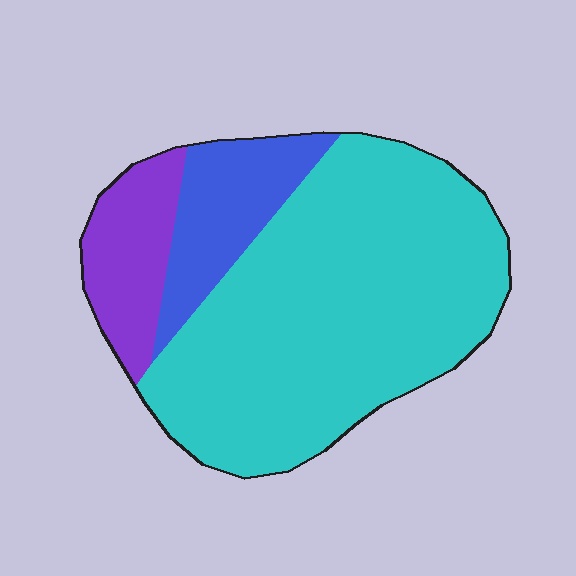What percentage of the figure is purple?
Purple covers around 15% of the figure.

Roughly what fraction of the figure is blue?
Blue covers 16% of the figure.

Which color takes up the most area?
Cyan, at roughly 70%.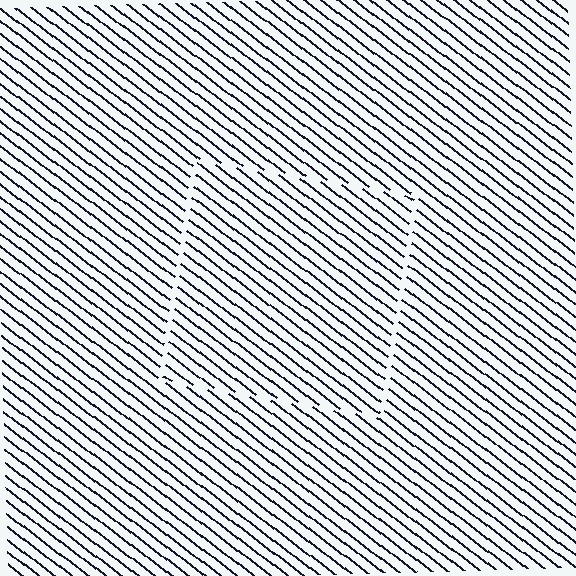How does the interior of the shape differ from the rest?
The interior of the shape contains the same grating, shifted by half a period — the contour is defined by the phase discontinuity where line-ends from the inner and outer gratings abut.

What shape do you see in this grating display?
An illusory square. The interior of the shape contains the same grating, shifted by half a period — the contour is defined by the phase discontinuity where line-ends from the inner and outer gratings abut.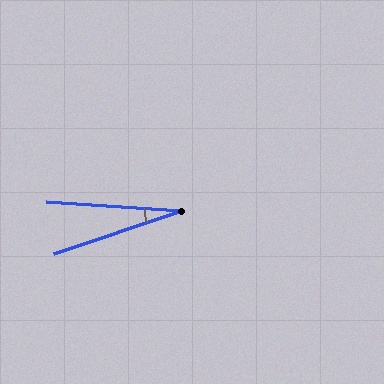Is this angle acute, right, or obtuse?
It is acute.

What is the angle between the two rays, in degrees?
Approximately 22 degrees.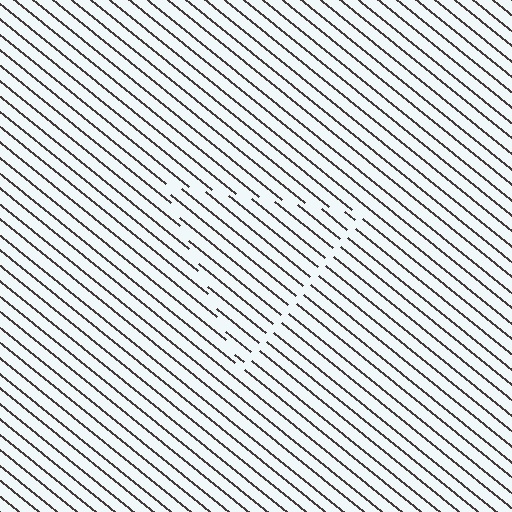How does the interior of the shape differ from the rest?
The interior of the shape contains the same grating, shifted by half a period — the contour is defined by the phase discontinuity where line-ends from the inner and outer gratings abut.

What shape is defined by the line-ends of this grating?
An illusory triangle. The interior of the shape contains the same grating, shifted by half a period — the contour is defined by the phase discontinuity where line-ends from the inner and outer gratings abut.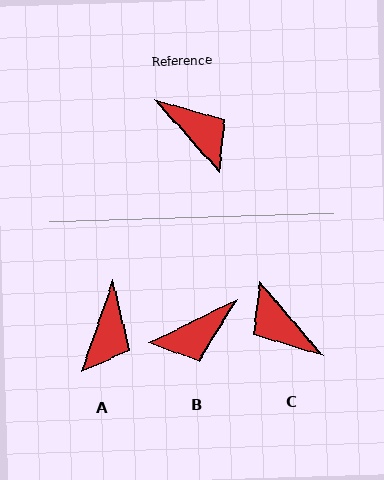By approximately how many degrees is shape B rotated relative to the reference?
Approximately 105 degrees clockwise.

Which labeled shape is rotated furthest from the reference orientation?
C, about 179 degrees away.